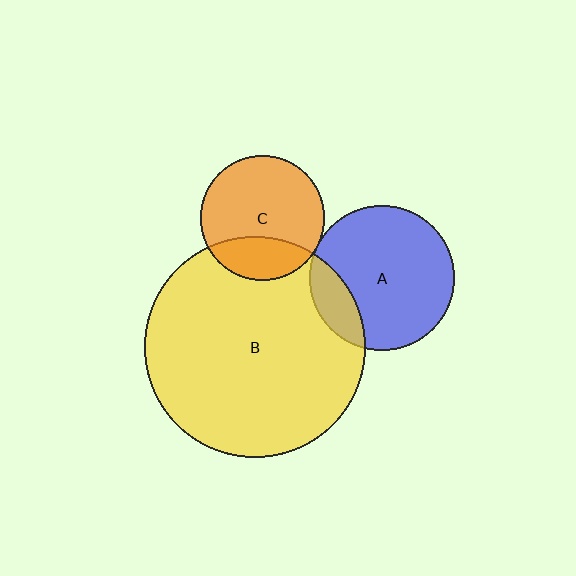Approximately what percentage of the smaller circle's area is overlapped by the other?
Approximately 25%.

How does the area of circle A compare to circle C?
Approximately 1.4 times.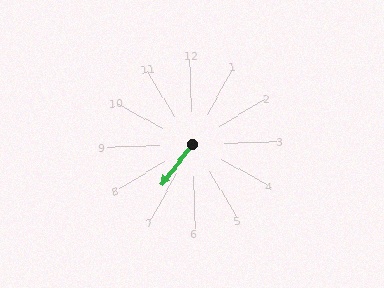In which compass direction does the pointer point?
Southwest.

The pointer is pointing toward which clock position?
Roughly 7 o'clock.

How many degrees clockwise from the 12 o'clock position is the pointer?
Approximately 220 degrees.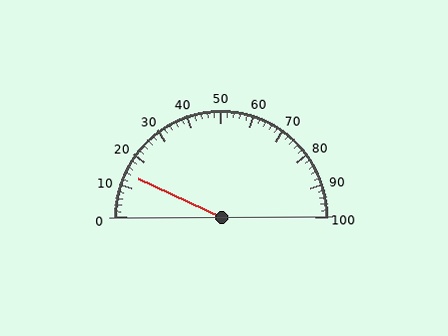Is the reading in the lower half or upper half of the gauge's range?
The reading is in the lower half of the range (0 to 100).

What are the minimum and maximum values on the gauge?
The gauge ranges from 0 to 100.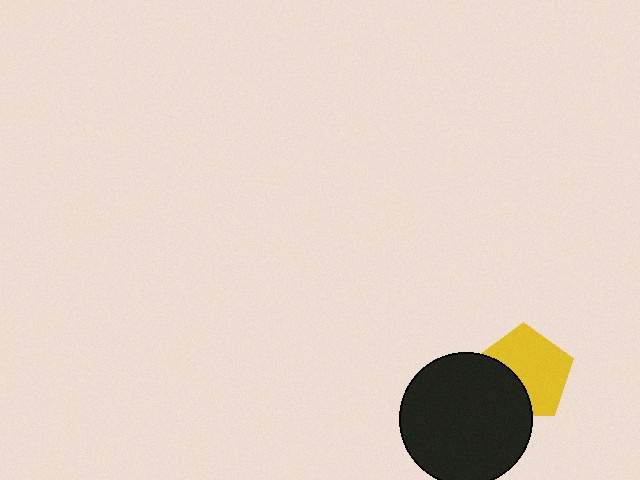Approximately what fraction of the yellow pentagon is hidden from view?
Roughly 34% of the yellow pentagon is hidden behind the black circle.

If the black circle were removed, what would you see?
You would see the complete yellow pentagon.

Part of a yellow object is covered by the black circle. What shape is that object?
It is a pentagon.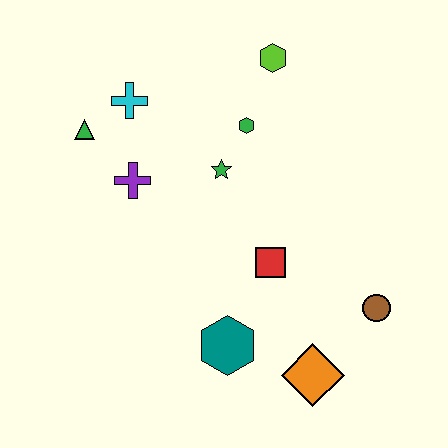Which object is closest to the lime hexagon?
The green hexagon is closest to the lime hexagon.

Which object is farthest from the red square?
The green triangle is farthest from the red square.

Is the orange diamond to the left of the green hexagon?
No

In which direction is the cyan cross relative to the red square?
The cyan cross is above the red square.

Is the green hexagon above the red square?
Yes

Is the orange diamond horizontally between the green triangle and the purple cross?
No